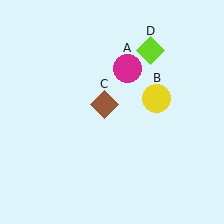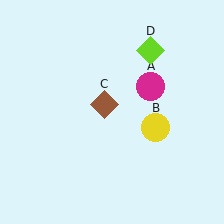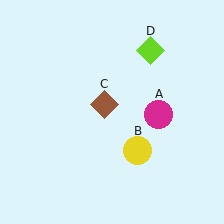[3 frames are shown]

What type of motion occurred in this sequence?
The magenta circle (object A), yellow circle (object B) rotated clockwise around the center of the scene.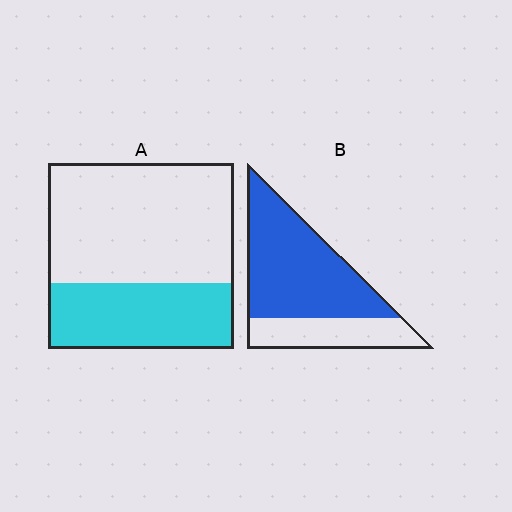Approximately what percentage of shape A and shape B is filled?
A is approximately 35% and B is approximately 70%.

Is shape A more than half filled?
No.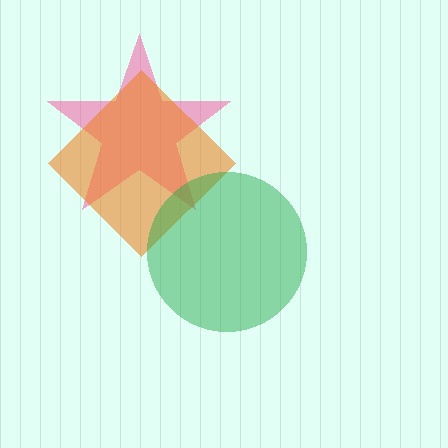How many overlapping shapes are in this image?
There are 3 overlapping shapes in the image.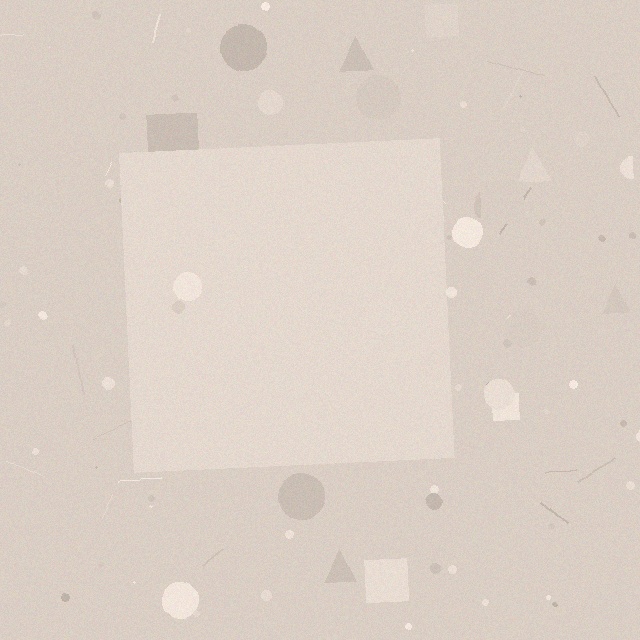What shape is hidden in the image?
A square is hidden in the image.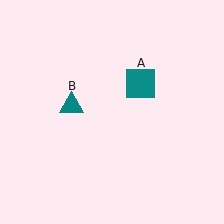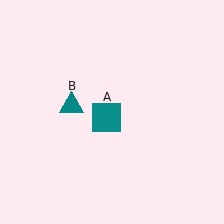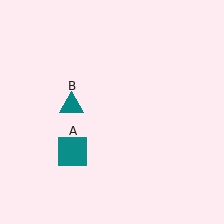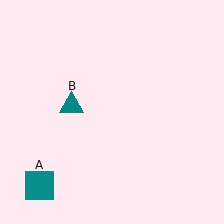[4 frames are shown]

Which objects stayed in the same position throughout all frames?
Teal triangle (object B) remained stationary.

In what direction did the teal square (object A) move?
The teal square (object A) moved down and to the left.